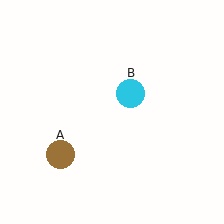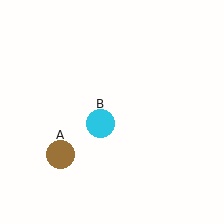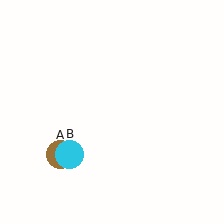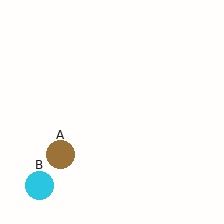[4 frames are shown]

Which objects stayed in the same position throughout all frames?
Brown circle (object A) remained stationary.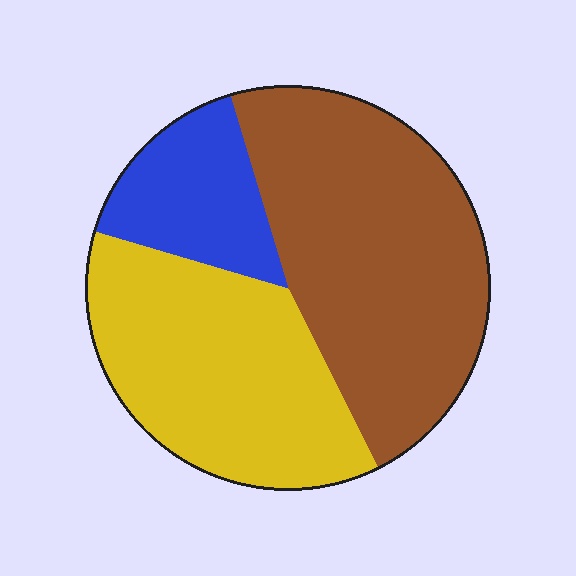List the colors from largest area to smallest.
From largest to smallest: brown, yellow, blue.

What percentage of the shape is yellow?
Yellow covers 37% of the shape.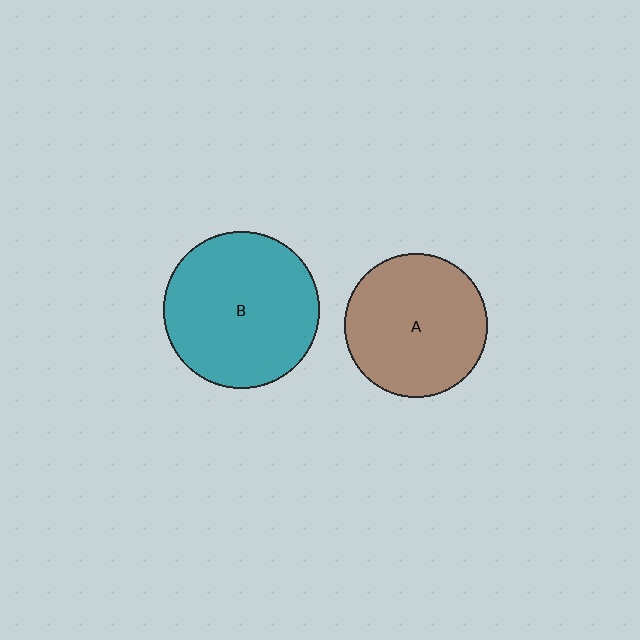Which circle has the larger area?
Circle B (teal).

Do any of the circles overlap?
No, none of the circles overlap.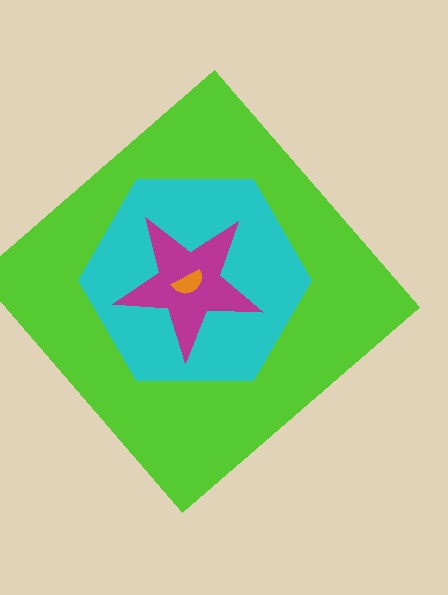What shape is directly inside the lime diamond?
The cyan hexagon.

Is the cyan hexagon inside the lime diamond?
Yes.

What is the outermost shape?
The lime diamond.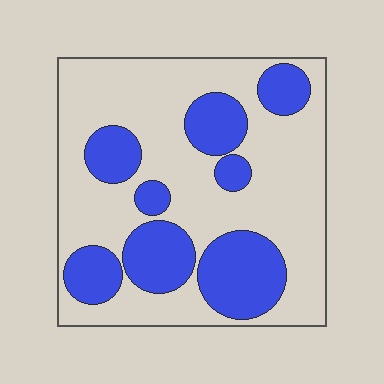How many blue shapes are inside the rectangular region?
8.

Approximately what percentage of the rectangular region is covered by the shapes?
Approximately 35%.